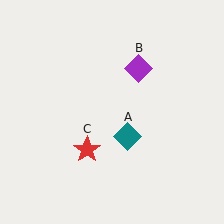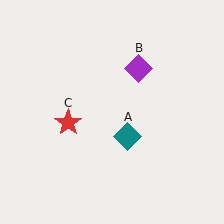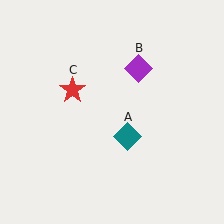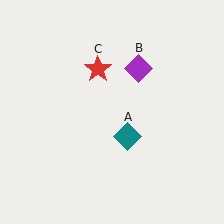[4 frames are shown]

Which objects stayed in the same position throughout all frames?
Teal diamond (object A) and purple diamond (object B) remained stationary.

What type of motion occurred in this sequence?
The red star (object C) rotated clockwise around the center of the scene.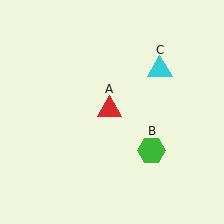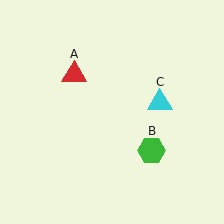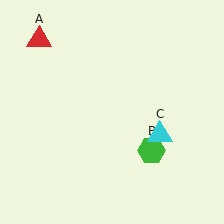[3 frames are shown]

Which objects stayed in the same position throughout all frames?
Green hexagon (object B) remained stationary.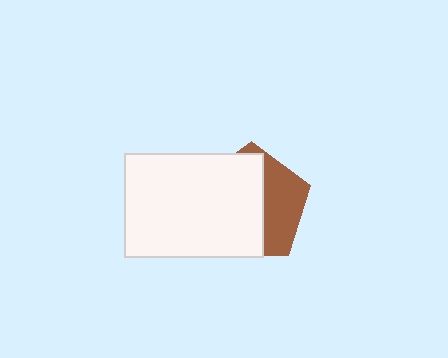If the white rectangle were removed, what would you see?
You would see the complete brown pentagon.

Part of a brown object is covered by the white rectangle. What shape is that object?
It is a pentagon.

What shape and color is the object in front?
The object in front is a white rectangle.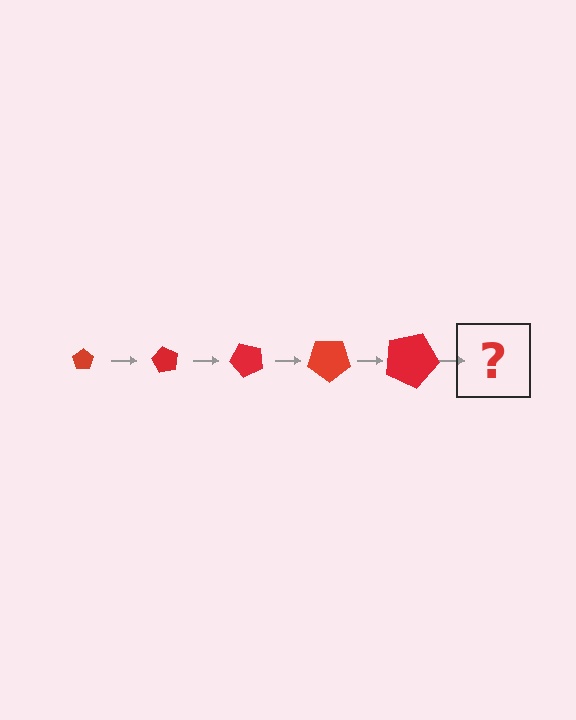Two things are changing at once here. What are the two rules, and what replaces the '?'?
The two rules are that the pentagon grows larger each step and it rotates 60 degrees each step. The '?' should be a pentagon, larger than the previous one and rotated 300 degrees from the start.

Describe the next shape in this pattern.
It should be a pentagon, larger than the previous one and rotated 300 degrees from the start.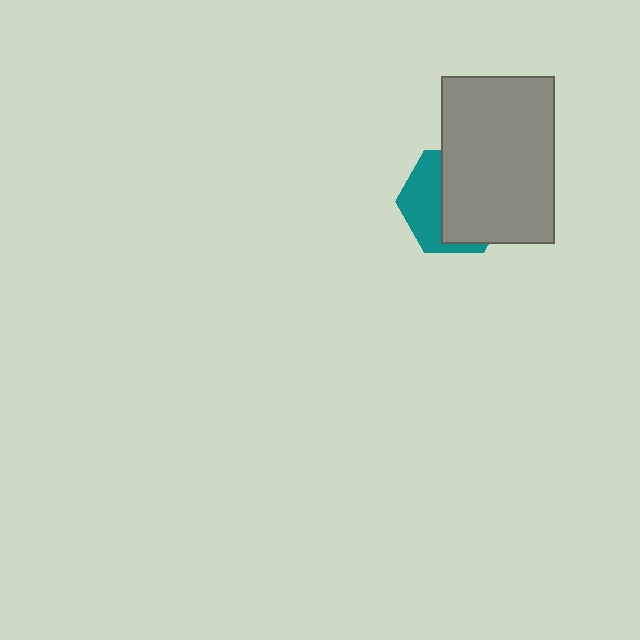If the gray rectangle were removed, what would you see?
You would see the complete teal hexagon.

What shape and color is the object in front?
The object in front is a gray rectangle.